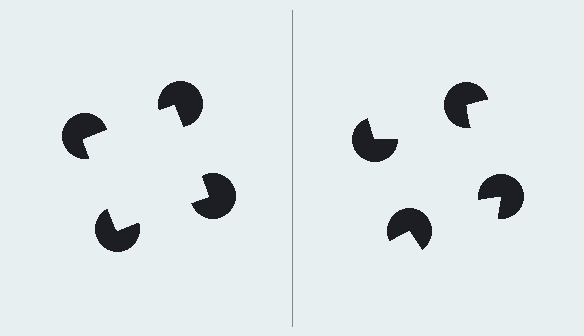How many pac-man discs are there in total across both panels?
8 — 4 on each side.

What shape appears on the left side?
An illusory square.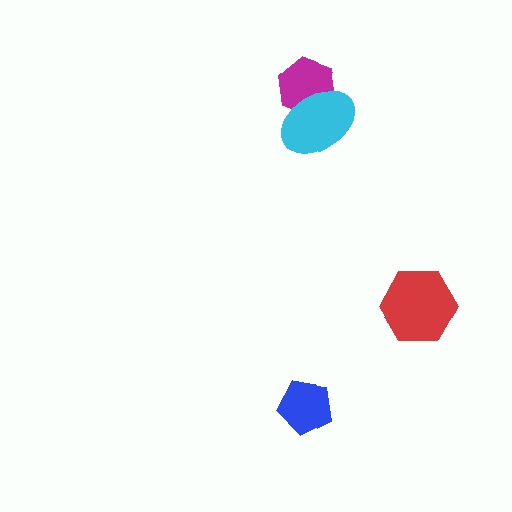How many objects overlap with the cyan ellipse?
1 object overlaps with the cyan ellipse.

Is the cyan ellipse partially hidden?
No, no other shape covers it.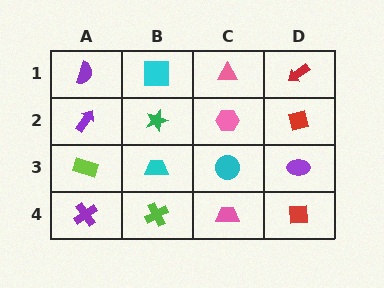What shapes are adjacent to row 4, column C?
A cyan circle (row 3, column C), a lime cross (row 4, column B), a red square (row 4, column D).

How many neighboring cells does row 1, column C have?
3.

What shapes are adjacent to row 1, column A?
A purple arrow (row 2, column A), a cyan square (row 1, column B).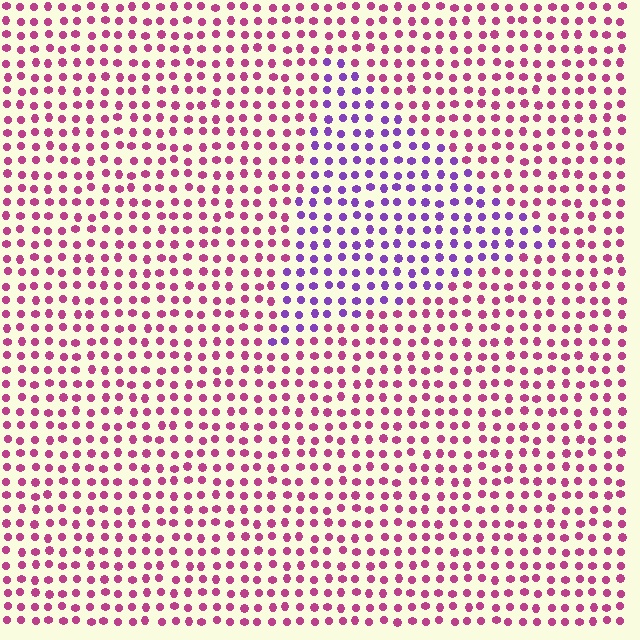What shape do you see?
I see a triangle.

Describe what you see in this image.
The image is filled with small magenta elements in a uniform arrangement. A triangle-shaped region is visible where the elements are tinted to a slightly different hue, forming a subtle color boundary.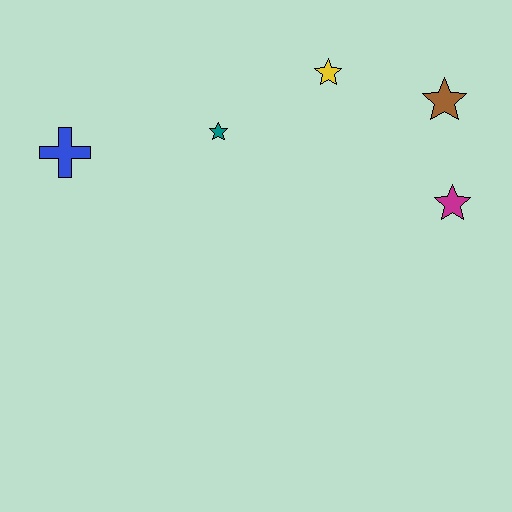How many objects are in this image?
There are 5 objects.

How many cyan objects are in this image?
There are no cyan objects.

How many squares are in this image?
There are no squares.